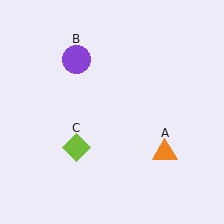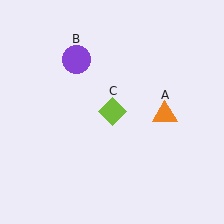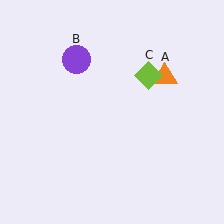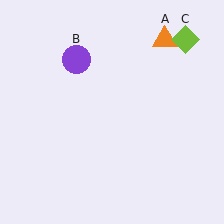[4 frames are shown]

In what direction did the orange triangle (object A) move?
The orange triangle (object A) moved up.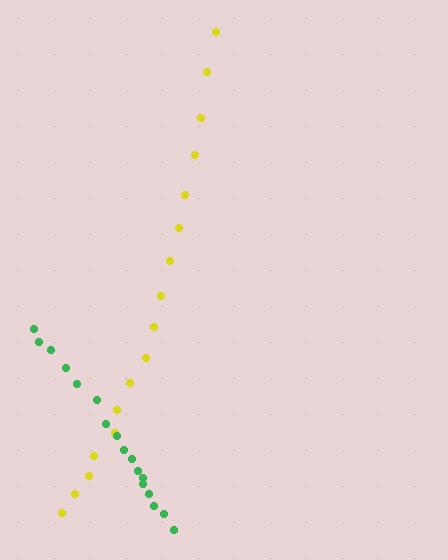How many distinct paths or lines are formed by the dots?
There are 2 distinct paths.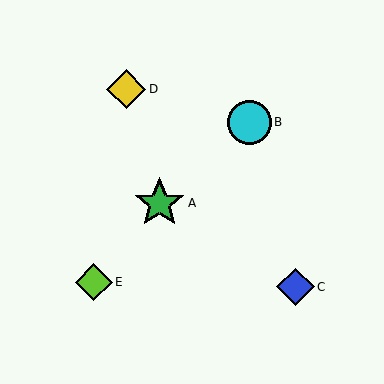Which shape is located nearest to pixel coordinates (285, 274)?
The blue diamond (labeled C) at (296, 287) is nearest to that location.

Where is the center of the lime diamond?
The center of the lime diamond is at (94, 282).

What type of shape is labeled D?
Shape D is a yellow diamond.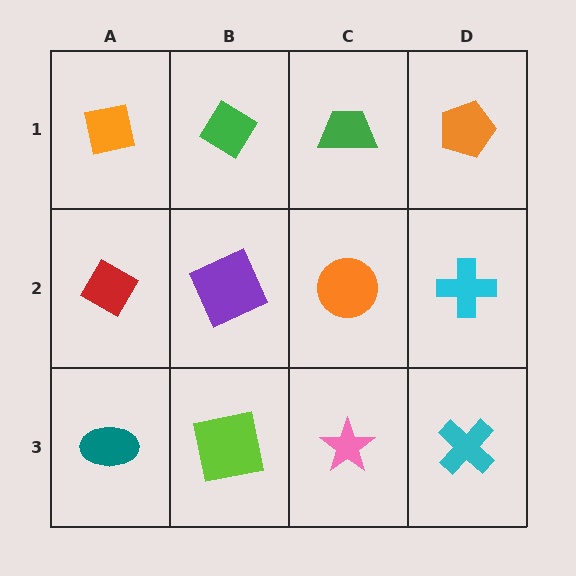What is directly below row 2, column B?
A lime square.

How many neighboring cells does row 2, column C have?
4.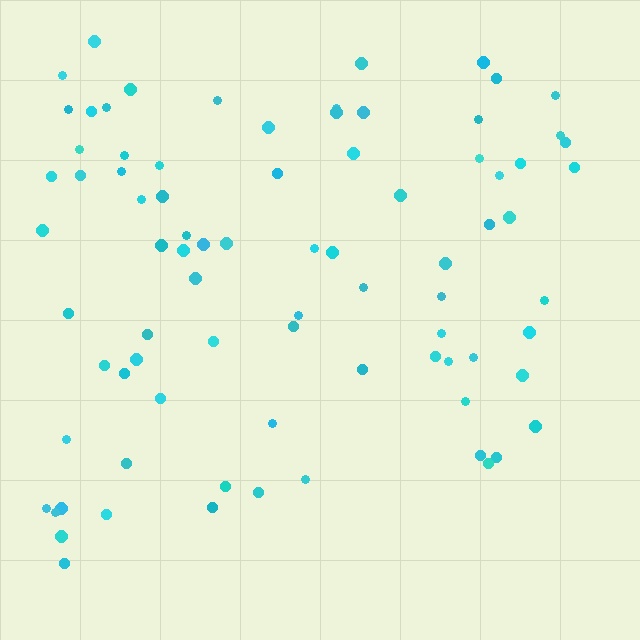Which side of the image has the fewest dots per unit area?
The bottom.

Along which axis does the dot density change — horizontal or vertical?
Vertical.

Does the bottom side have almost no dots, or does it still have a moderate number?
Still a moderate number, just noticeably fewer than the top.